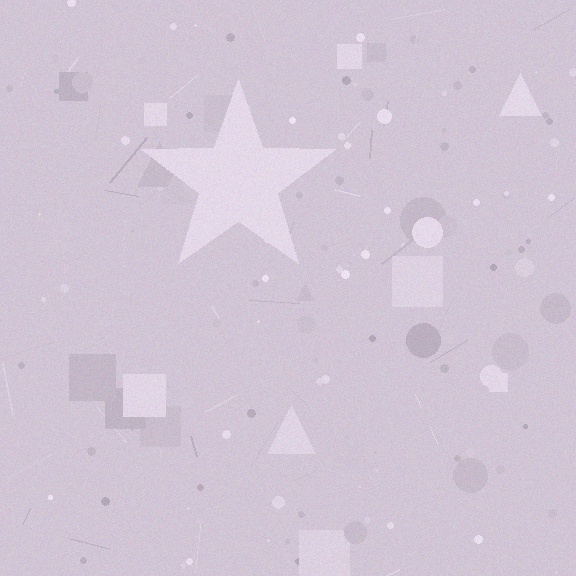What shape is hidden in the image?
A star is hidden in the image.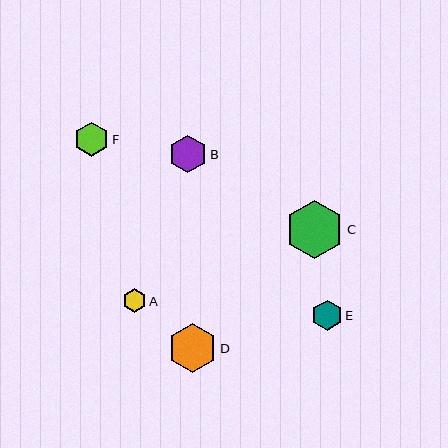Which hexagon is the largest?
Hexagon C is the largest with a size of approximately 58 pixels.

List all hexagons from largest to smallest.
From largest to smallest: C, D, B, F, E, A.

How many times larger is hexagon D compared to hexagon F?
Hexagon D is approximately 1.4 times the size of hexagon F.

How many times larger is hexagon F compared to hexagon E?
Hexagon F is approximately 1.1 times the size of hexagon E.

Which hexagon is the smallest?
Hexagon A is the smallest with a size of approximately 23 pixels.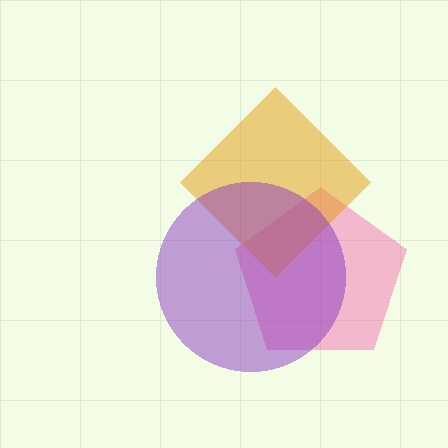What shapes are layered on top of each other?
The layered shapes are: a pink pentagon, an orange diamond, a purple circle.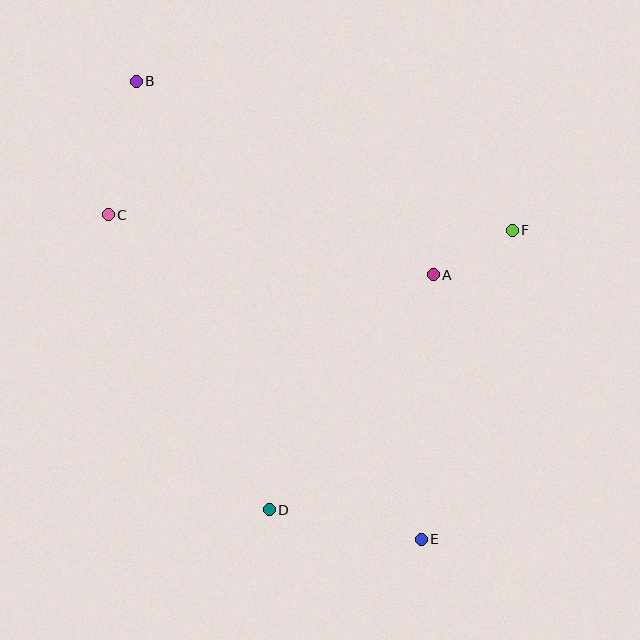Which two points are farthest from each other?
Points B and E are farthest from each other.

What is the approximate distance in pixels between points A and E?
The distance between A and E is approximately 265 pixels.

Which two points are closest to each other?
Points A and F are closest to each other.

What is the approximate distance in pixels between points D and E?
The distance between D and E is approximately 155 pixels.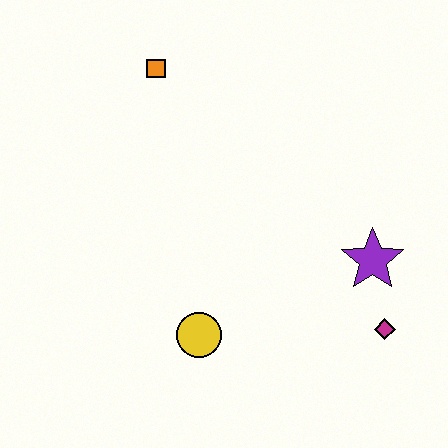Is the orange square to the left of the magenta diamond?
Yes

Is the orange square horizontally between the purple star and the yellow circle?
No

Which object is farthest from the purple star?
The orange square is farthest from the purple star.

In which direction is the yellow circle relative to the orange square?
The yellow circle is below the orange square.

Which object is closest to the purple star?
The magenta diamond is closest to the purple star.